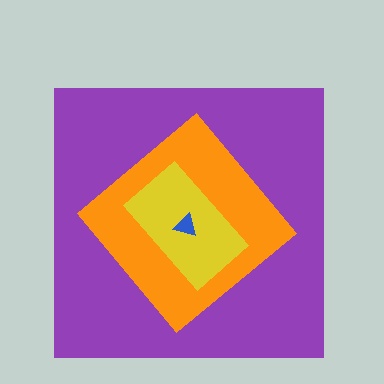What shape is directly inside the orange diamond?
The yellow rectangle.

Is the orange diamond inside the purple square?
Yes.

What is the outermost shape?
The purple square.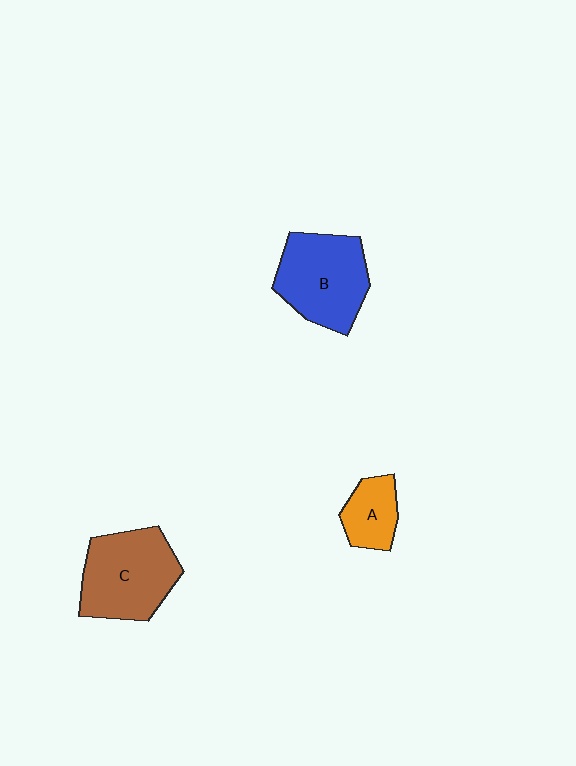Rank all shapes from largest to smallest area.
From largest to smallest: C (brown), B (blue), A (orange).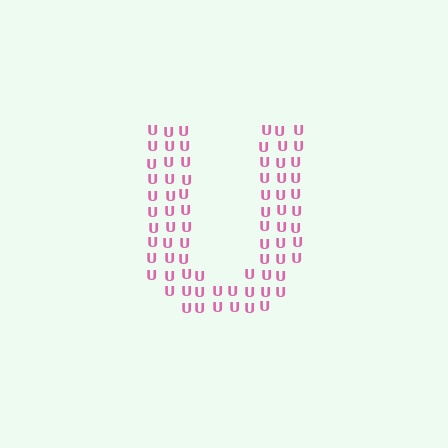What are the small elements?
The small elements are letter U's.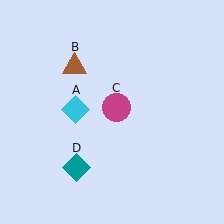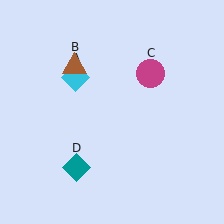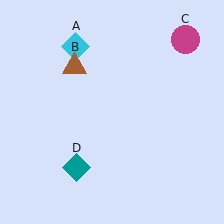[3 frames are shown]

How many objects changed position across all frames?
2 objects changed position: cyan diamond (object A), magenta circle (object C).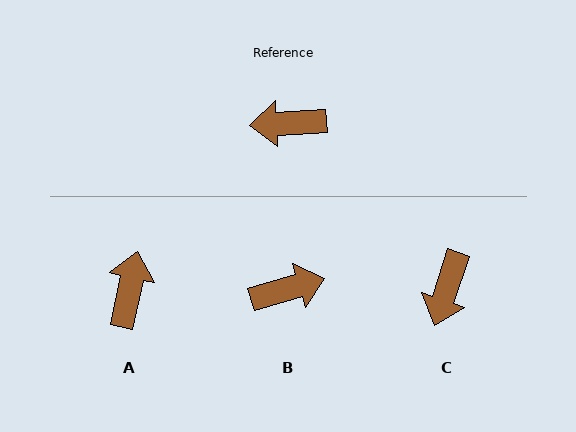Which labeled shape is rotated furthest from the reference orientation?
B, about 167 degrees away.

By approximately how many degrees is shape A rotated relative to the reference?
Approximately 105 degrees clockwise.